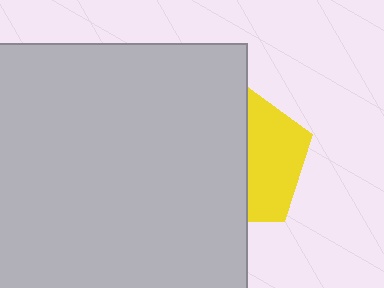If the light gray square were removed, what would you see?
You would see the complete yellow pentagon.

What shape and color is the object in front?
The object in front is a light gray square.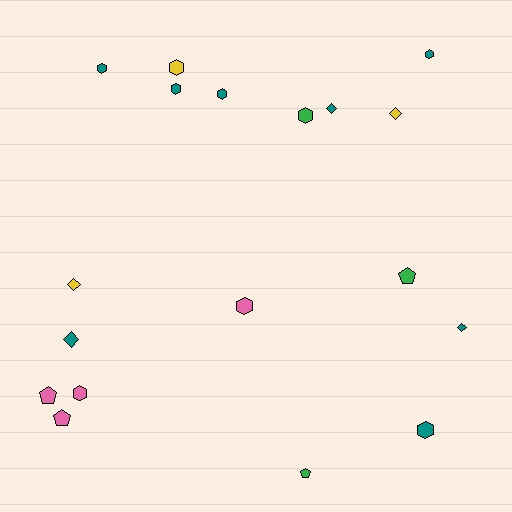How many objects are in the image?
There are 18 objects.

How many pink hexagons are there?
There are 2 pink hexagons.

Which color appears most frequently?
Teal, with 8 objects.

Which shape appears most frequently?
Hexagon, with 9 objects.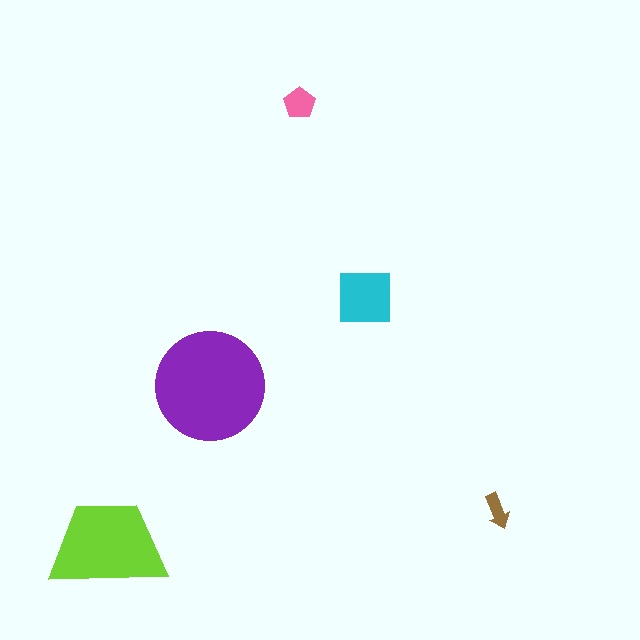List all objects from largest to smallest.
The purple circle, the lime trapezoid, the cyan square, the pink pentagon, the brown arrow.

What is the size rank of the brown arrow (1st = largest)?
5th.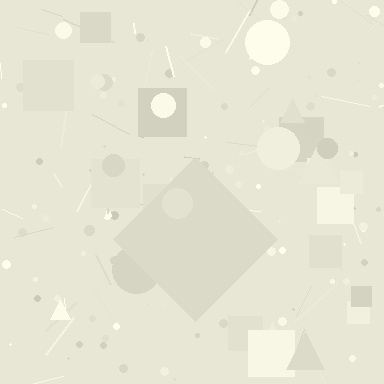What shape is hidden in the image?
A diamond is hidden in the image.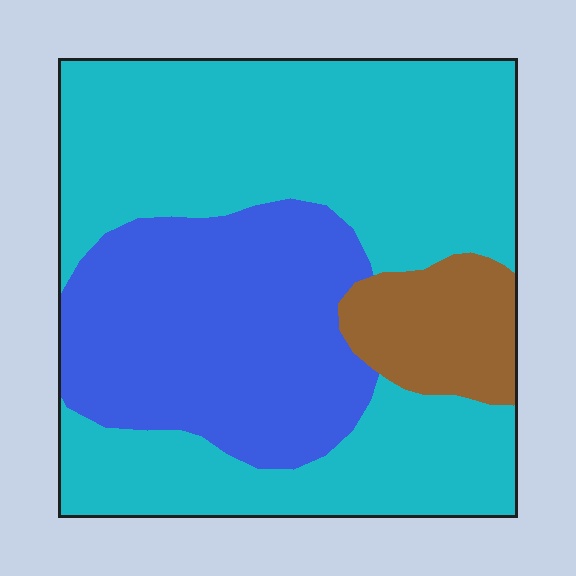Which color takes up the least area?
Brown, at roughly 10%.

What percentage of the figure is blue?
Blue takes up about one third (1/3) of the figure.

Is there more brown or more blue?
Blue.